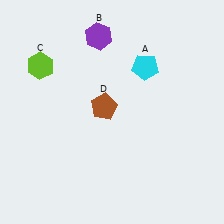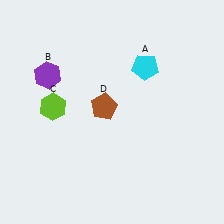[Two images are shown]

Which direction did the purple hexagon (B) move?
The purple hexagon (B) moved left.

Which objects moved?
The objects that moved are: the purple hexagon (B), the lime hexagon (C).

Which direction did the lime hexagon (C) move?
The lime hexagon (C) moved down.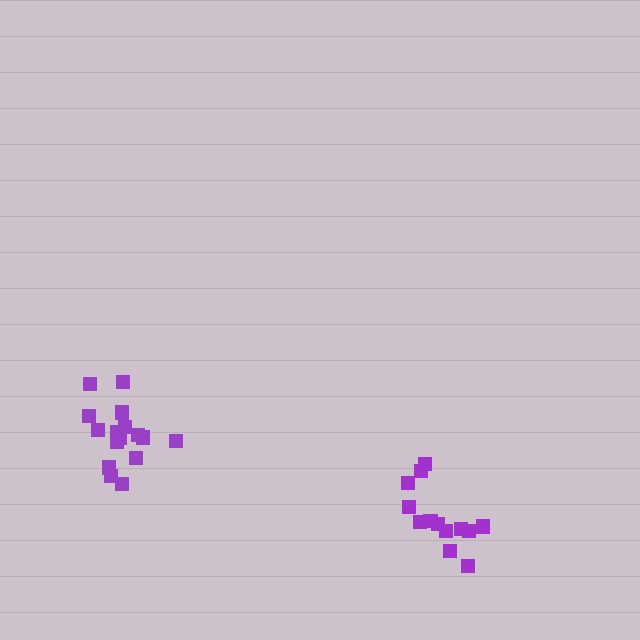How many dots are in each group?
Group 1: 16 dots, Group 2: 14 dots (30 total).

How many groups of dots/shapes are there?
There are 2 groups.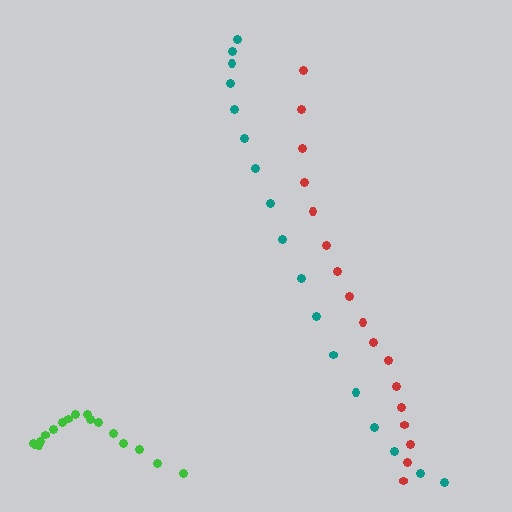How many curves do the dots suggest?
There are 3 distinct paths.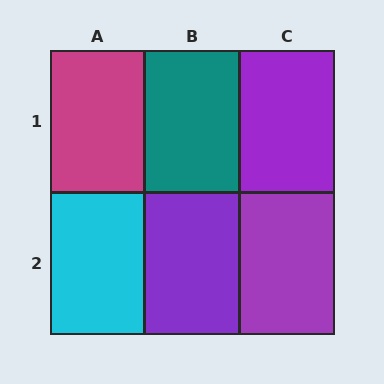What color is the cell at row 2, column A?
Cyan.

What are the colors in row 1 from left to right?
Magenta, teal, purple.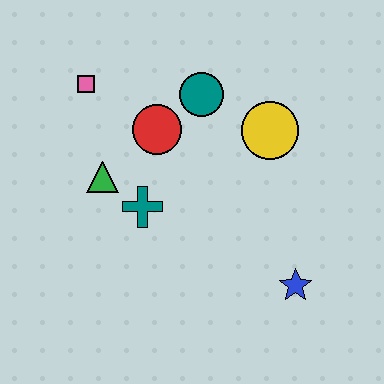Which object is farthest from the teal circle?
The blue star is farthest from the teal circle.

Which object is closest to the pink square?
The red circle is closest to the pink square.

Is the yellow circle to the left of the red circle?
No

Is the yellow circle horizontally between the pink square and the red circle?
No